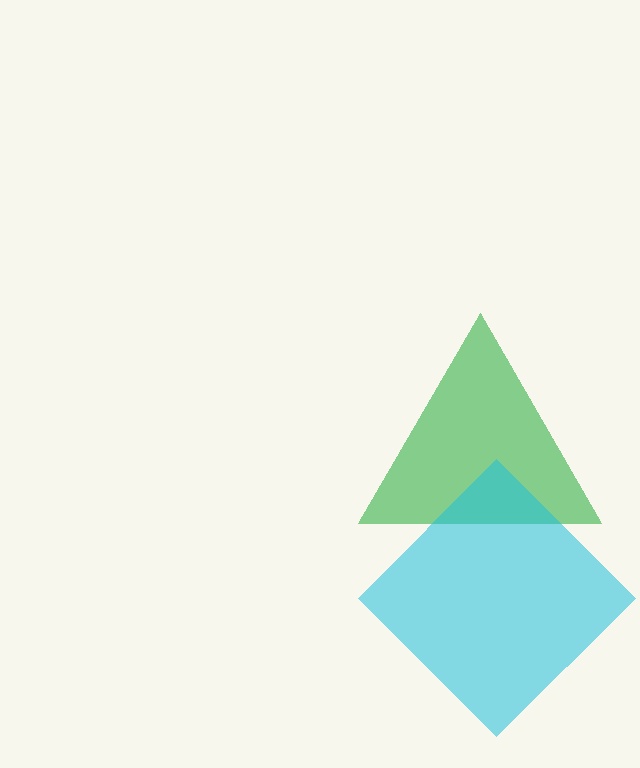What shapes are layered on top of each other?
The layered shapes are: a green triangle, a cyan diamond.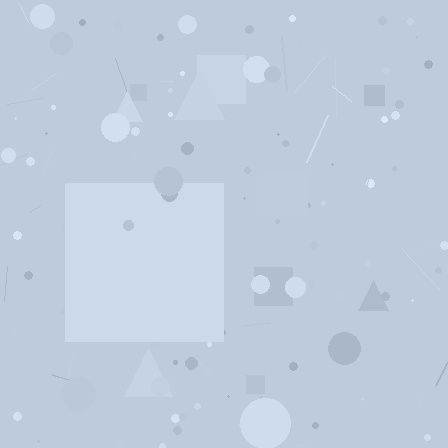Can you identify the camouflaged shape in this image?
The camouflaged shape is a square.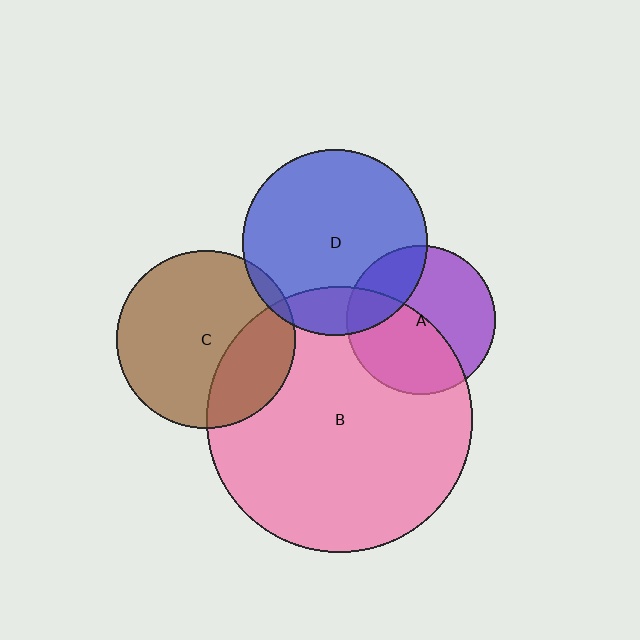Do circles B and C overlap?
Yes.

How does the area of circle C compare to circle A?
Approximately 1.4 times.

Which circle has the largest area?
Circle B (pink).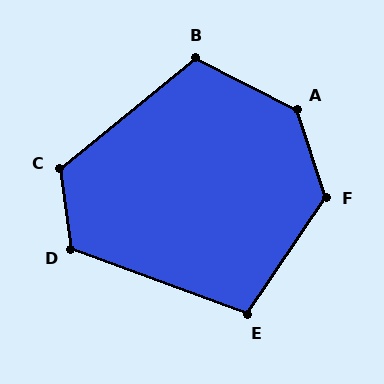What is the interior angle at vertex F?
Approximately 128 degrees (obtuse).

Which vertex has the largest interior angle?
A, at approximately 135 degrees.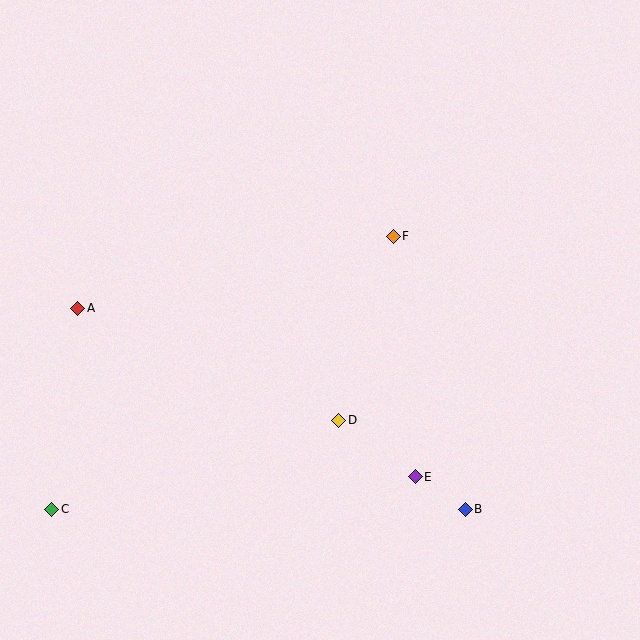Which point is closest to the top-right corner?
Point F is closest to the top-right corner.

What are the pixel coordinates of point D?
Point D is at (339, 420).